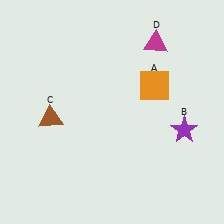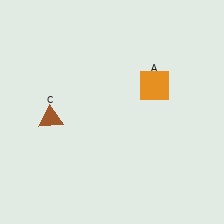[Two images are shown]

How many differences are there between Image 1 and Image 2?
There are 2 differences between the two images.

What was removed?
The magenta triangle (D), the purple star (B) were removed in Image 2.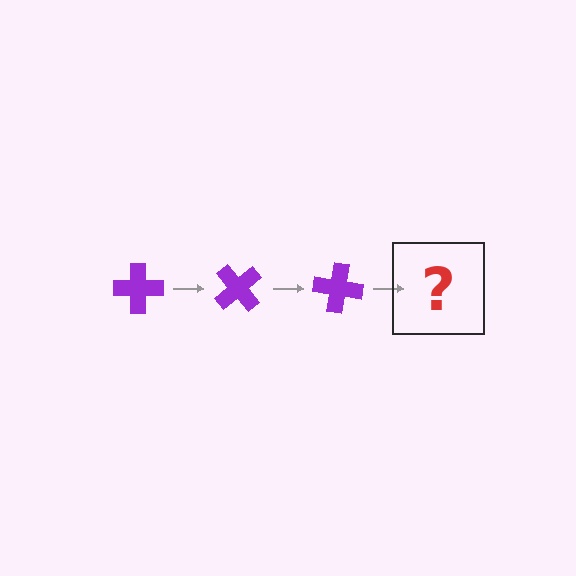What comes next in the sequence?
The next element should be a purple cross rotated 150 degrees.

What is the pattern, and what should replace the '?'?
The pattern is that the cross rotates 50 degrees each step. The '?' should be a purple cross rotated 150 degrees.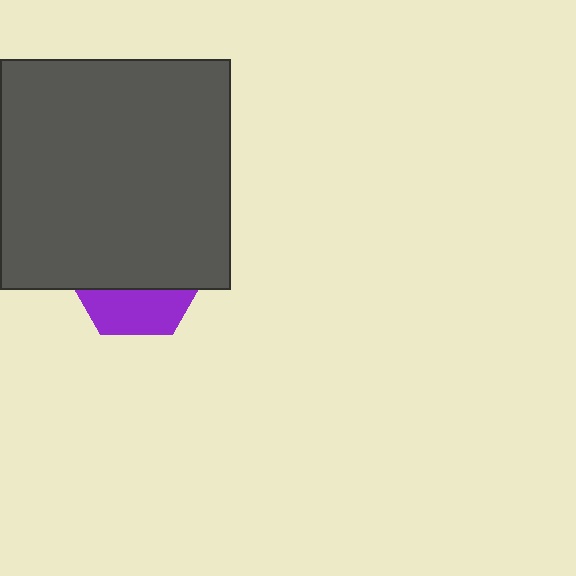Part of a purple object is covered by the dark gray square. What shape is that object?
It is a hexagon.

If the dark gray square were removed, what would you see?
You would see the complete purple hexagon.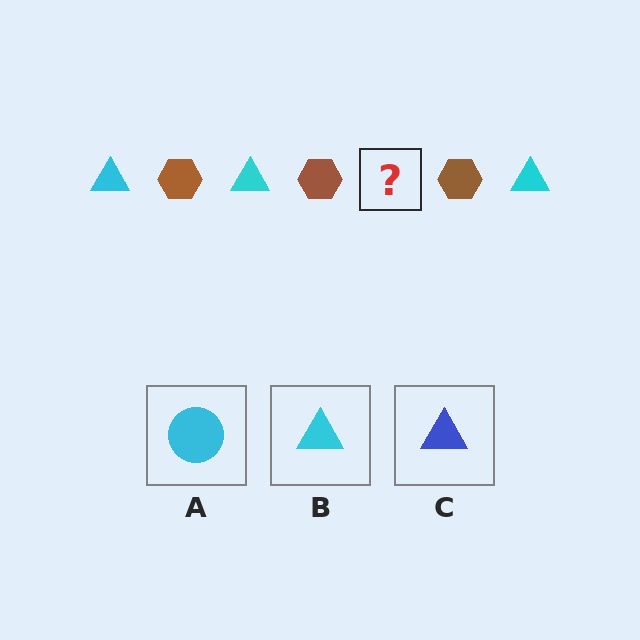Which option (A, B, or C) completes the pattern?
B.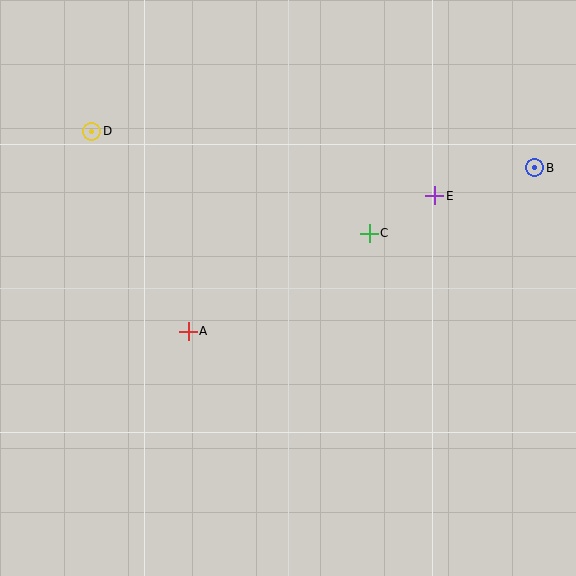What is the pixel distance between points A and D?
The distance between A and D is 222 pixels.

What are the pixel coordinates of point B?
Point B is at (535, 168).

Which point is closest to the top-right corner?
Point B is closest to the top-right corner.